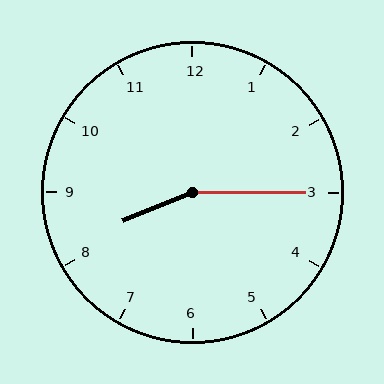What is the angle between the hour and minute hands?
Approximately 158 degrees.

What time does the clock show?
8:15.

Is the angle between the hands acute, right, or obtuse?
It is obtuse.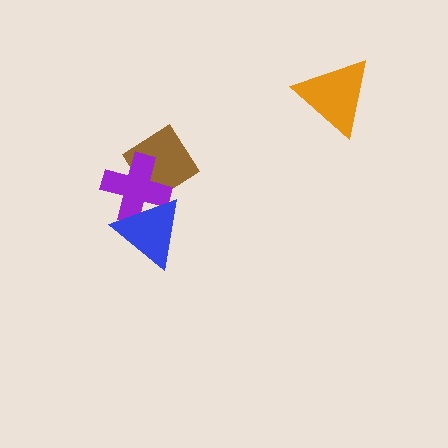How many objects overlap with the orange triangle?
0 objects overlap with the orange triangle.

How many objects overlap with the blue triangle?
2 objects overlap with the blue triangle.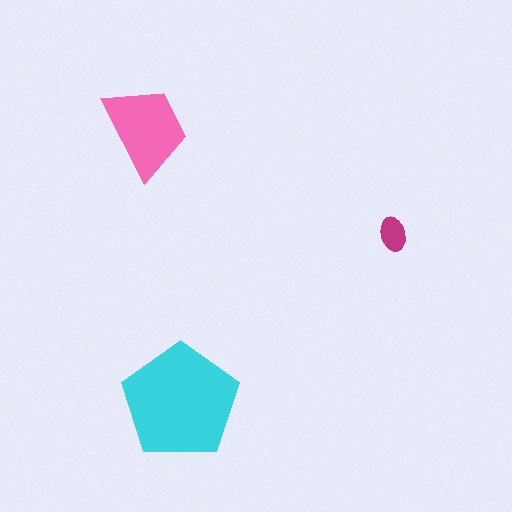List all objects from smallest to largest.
The magenta ellipse, the pink trapezoid, the cyan pentagon.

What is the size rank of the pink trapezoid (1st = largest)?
2nd.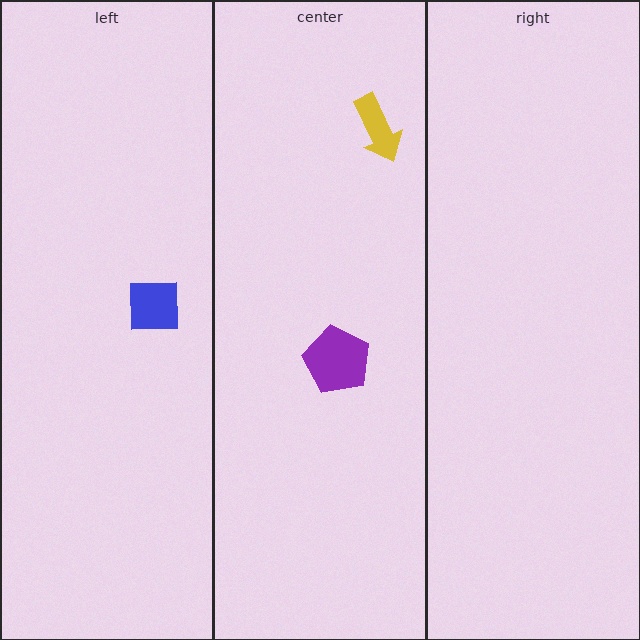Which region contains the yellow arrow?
The center region.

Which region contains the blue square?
The left region.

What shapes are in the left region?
The blue square.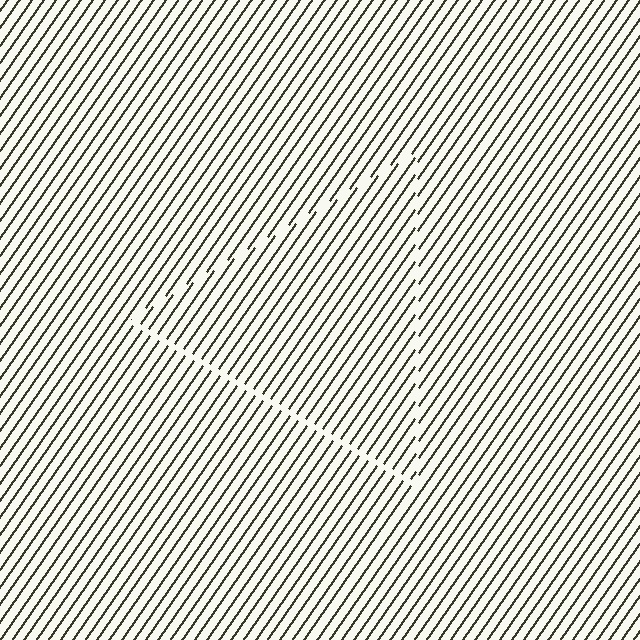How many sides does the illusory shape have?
3 sides — the line-ends trace a triangle.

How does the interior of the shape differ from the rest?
The interior of the shape contains the same grating, shifted by half a period — the contour is defined by the phase discontinuity where line-ends from the inner and outer gratings abut.